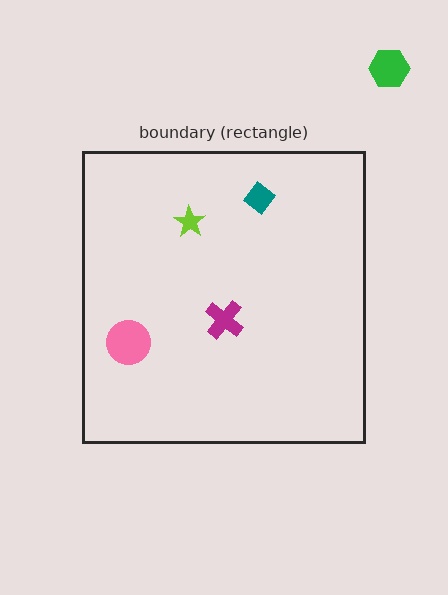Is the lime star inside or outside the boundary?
Inside.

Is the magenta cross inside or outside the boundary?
Inside.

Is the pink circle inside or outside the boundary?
Inside.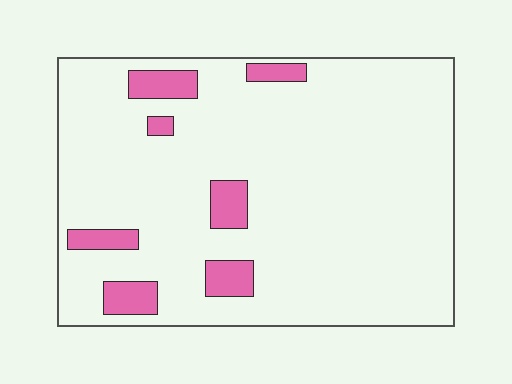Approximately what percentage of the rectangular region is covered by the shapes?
Approximately 10%.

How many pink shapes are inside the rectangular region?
7.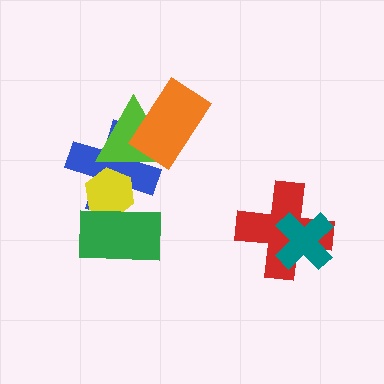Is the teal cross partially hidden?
No, no other shape covers it.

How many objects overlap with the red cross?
1 object overlaps with the red cross.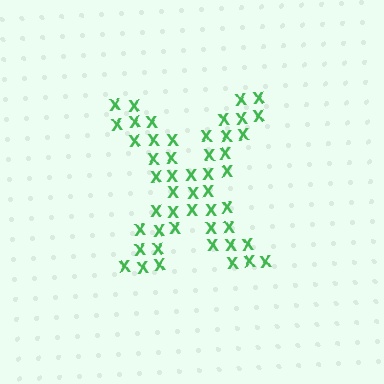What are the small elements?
The small elements are letter X's.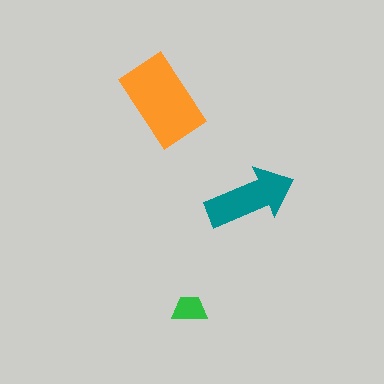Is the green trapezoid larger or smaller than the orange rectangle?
Smaller.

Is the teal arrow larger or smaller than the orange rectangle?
Smaller.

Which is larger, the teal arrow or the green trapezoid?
The teal arrow.